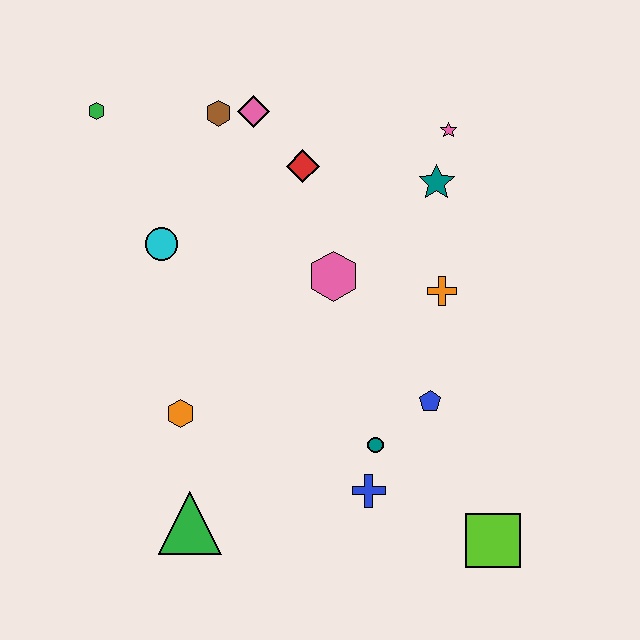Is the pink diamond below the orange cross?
No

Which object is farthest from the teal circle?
The green hexagon is farthest from the teal circle.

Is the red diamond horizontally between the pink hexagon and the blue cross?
No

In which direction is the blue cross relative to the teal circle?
The blue cross is below the teal circle.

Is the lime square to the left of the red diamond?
No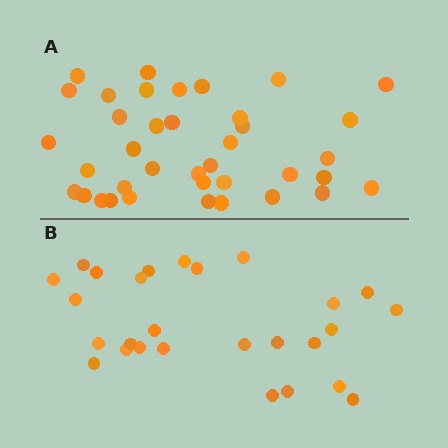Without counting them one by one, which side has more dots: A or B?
Region A (the top region) has more dots.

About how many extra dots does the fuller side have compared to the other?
Region A has roughly 12 or so more dots than region B.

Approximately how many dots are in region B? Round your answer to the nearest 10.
About 30 dots. (The exact count is 27, which rounds to 30.)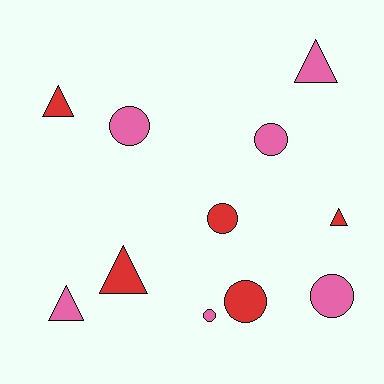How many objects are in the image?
There are 11 objects.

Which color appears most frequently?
Pink, with 6 objects.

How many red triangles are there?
There are 3 red triangles.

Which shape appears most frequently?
Circle, with 6 objects.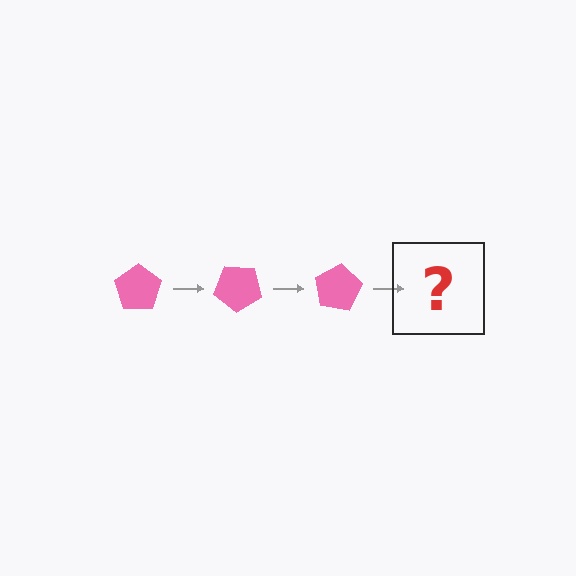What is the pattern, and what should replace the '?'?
The pattern is that the pentagon rotates 40 degrees each step. The '?' should be a pink pentagon rotated 120 degrees.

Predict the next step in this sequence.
The next step is a pink pentagon rotated 120 degrees.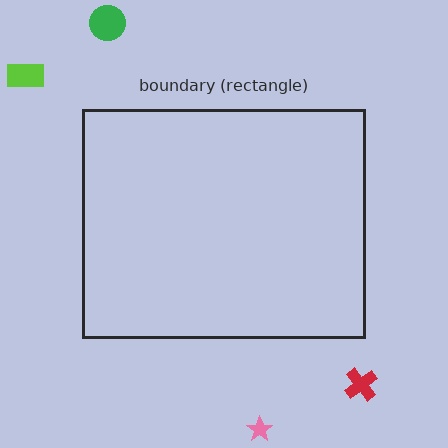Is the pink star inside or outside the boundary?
Outside.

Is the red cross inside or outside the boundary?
Outside.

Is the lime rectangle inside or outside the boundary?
Outside.